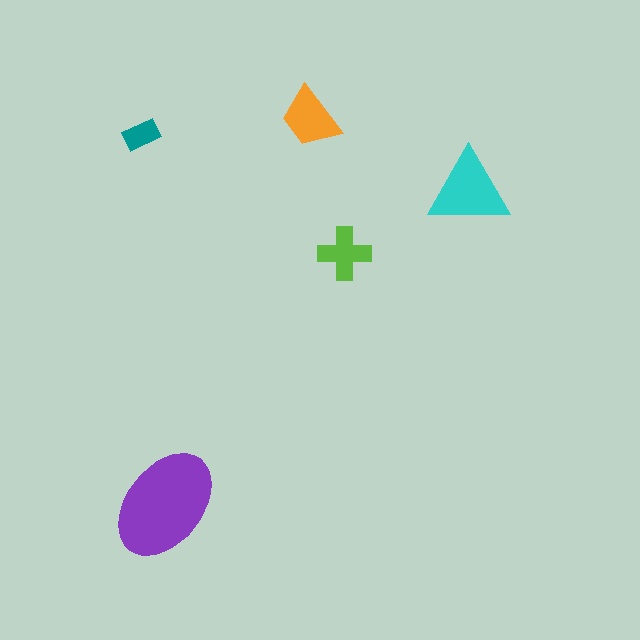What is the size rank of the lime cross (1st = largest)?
4th.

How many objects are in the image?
There are 5 objects in the image.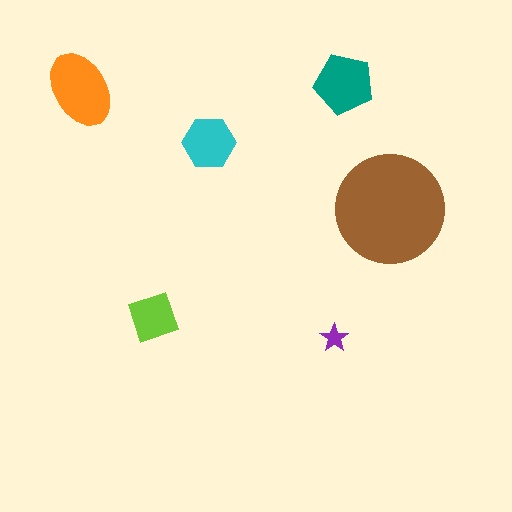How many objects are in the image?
There are 6 objects in the image.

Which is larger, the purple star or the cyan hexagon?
The cyan hexagon.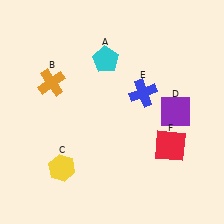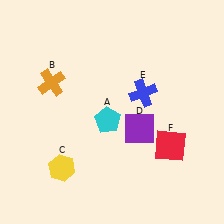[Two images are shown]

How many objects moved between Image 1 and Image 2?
2 objects moved between the two images.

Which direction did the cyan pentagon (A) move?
The cyan pentagon (A) moved down.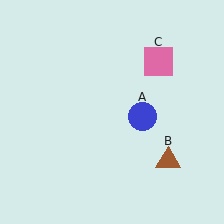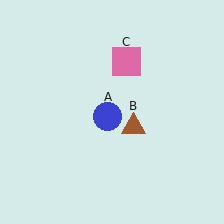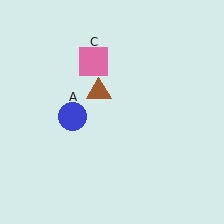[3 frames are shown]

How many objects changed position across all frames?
3 objects changed position: blue circle (object A), brown triangle (object B), pink square (object C).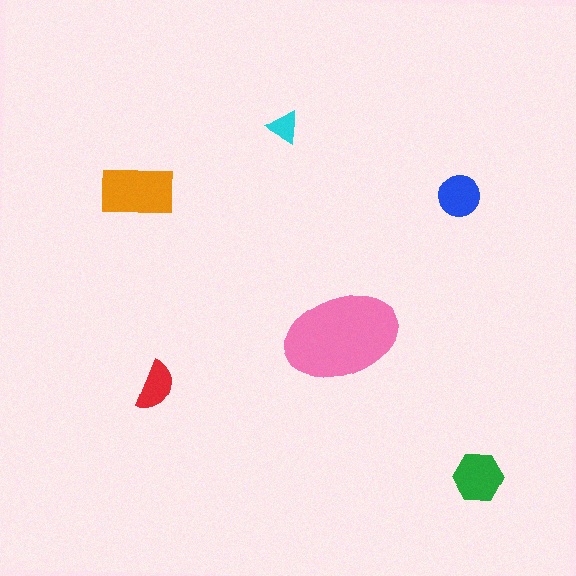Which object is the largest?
The pink ellipse.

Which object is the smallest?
The cyan triangle.